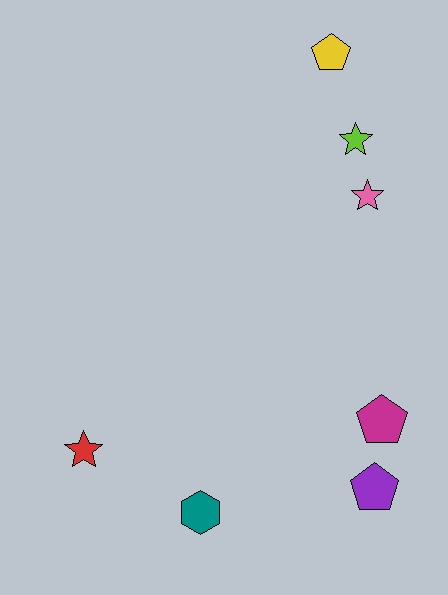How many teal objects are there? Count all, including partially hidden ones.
There is 1 teal object.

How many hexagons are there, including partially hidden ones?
There is 1 hexagon.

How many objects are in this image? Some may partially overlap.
There are 7 objects.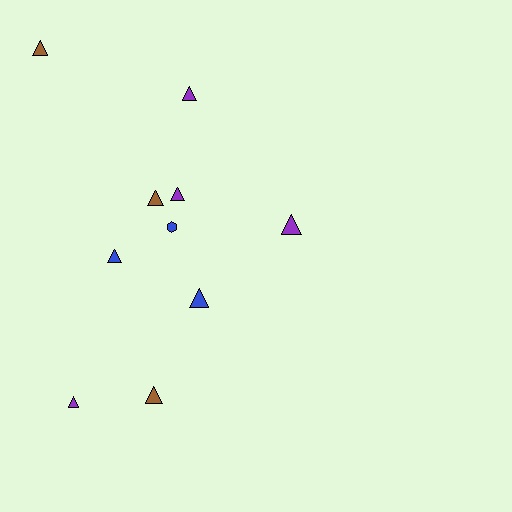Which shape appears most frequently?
Triangle, with 9 objects.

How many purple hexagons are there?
There are no purple hexagons.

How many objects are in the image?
There are 10 objects.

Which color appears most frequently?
Purple, with 4 objects.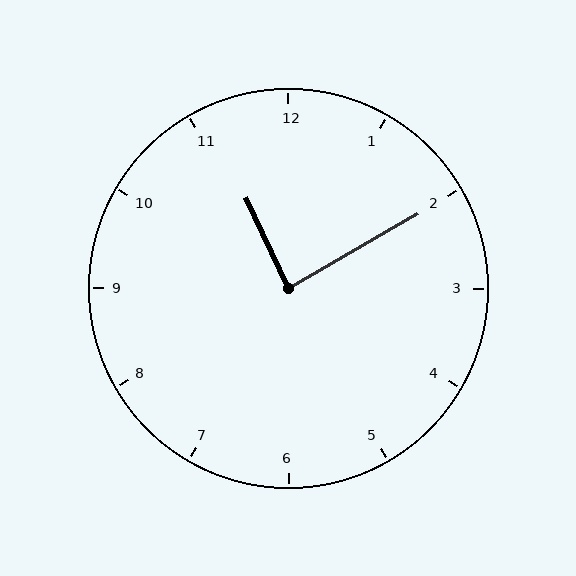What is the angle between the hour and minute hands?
Approximately 85 degrees.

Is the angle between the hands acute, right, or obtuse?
It is right.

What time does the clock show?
11:10.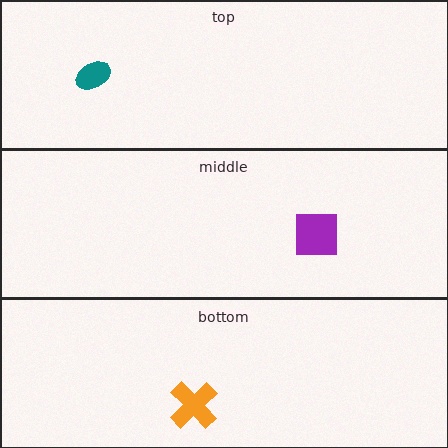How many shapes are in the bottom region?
1.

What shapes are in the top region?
The teal ellipse.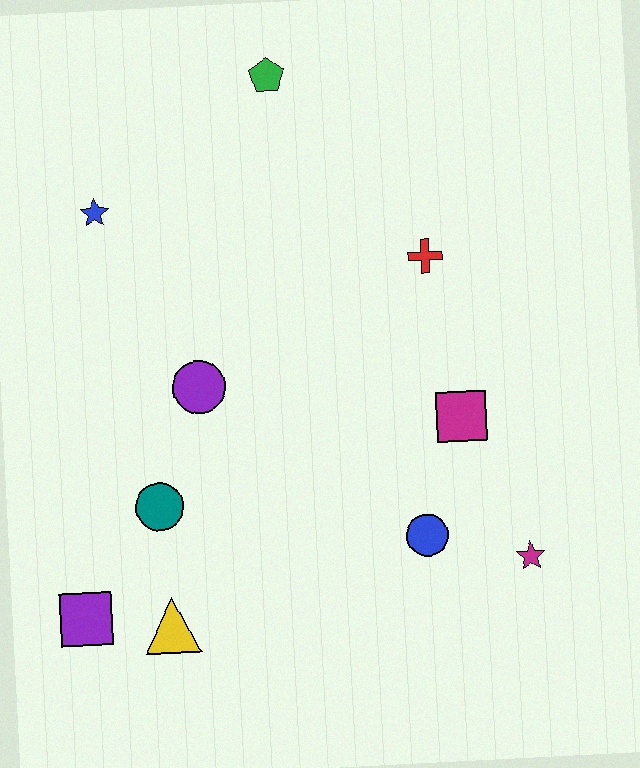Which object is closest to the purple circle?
The teal circle is closest to the purple circle.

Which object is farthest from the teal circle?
The green pentagon is farthest from the teal circle.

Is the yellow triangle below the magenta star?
Yes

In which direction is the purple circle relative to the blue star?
The purple circle is below the blue star.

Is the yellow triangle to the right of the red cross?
No